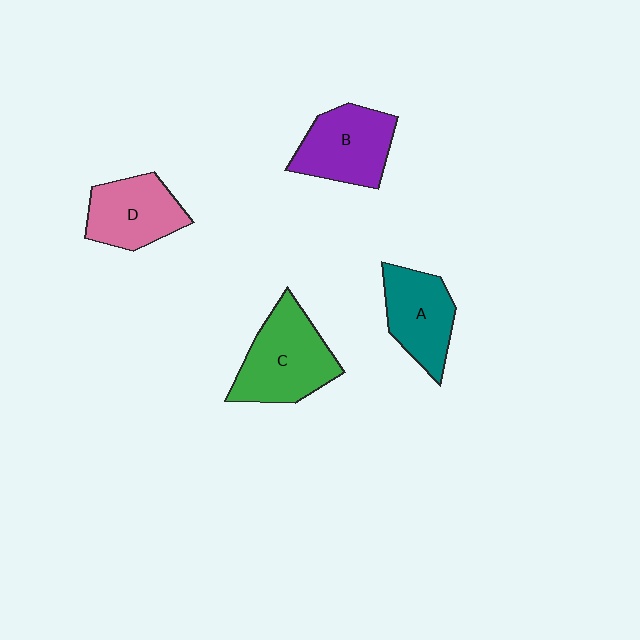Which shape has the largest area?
Shape C (green).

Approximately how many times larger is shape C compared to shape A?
Approximately 1.3 times.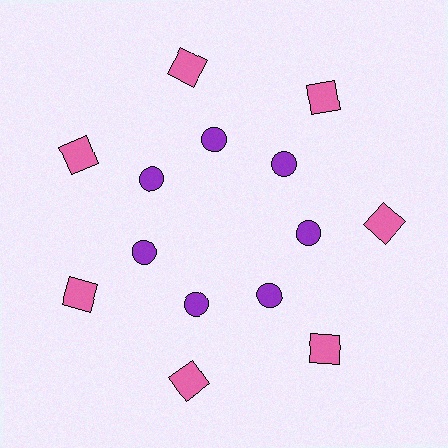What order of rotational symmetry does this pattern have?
This pattern has 7-fold rotational symmetry.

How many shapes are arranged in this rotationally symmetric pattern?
There are 14 shapes, arranged in 7 groups of 2.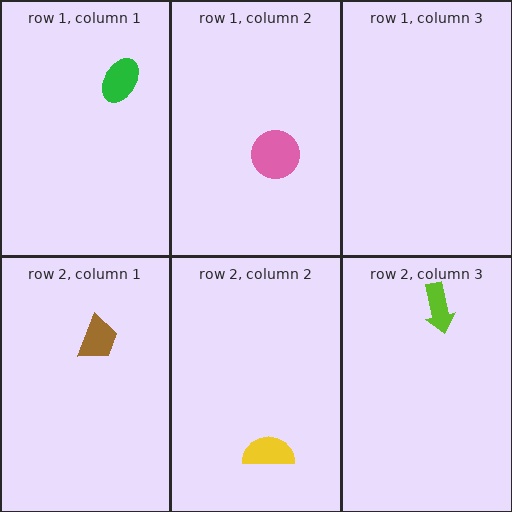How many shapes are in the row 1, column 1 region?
1.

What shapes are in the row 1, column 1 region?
The green ellipse.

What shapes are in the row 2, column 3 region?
The lime arrow.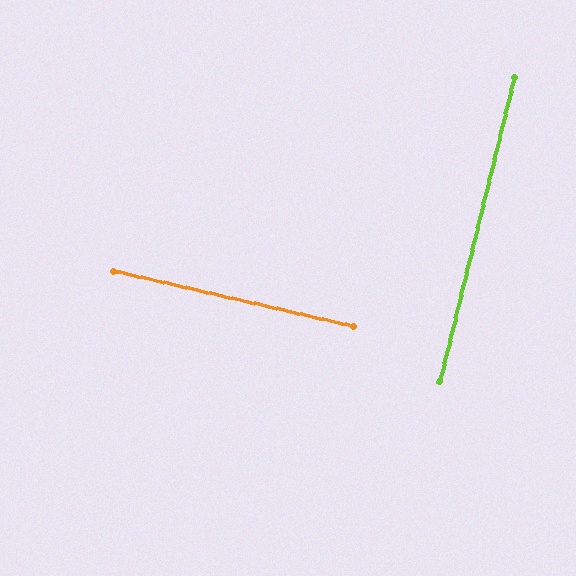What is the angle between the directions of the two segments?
Approximately 89 degrees.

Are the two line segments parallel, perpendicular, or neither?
Perpendicular — they meet at approximately 89°.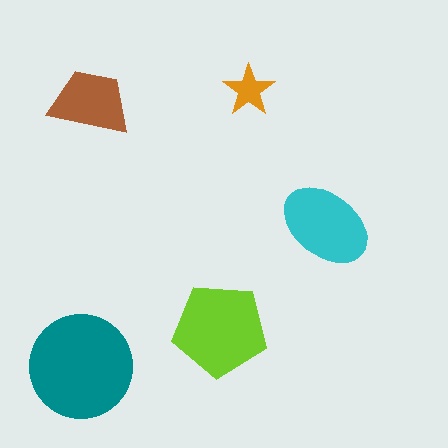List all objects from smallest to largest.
The orange star, the brown trapezoid, the cyan ellipse, the lime pentagon, the teal circle.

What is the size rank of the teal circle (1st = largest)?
1st.